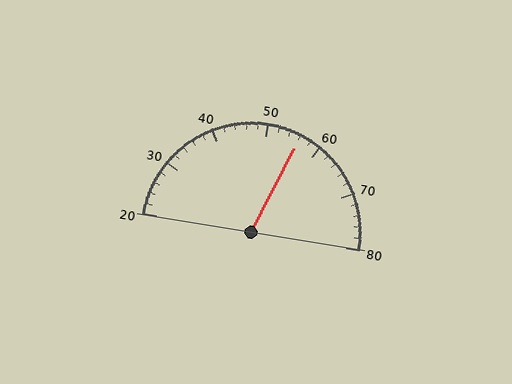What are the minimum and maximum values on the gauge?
The gauge ranges from 20 to 80.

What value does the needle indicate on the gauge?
The needle indicates approximately 56.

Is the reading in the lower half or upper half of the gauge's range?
The reading is in the upper half of the range (20 to 80).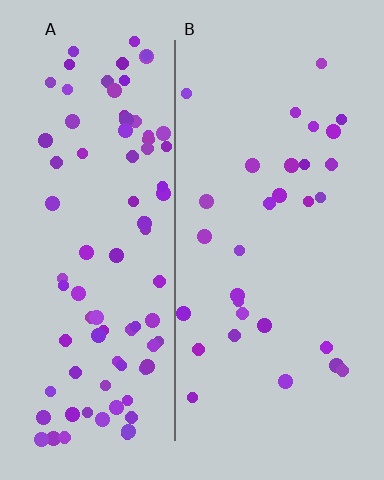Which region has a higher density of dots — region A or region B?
A (the left).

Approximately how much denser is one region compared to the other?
Approximately 2.9× — region A over region B.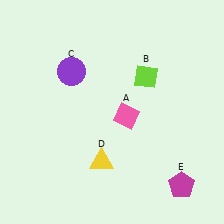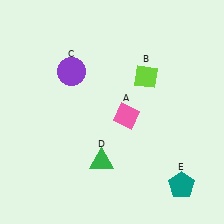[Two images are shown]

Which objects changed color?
D changed from yellow to green. E changed from magenta to teal.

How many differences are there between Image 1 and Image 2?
There are 2 differences between the two images.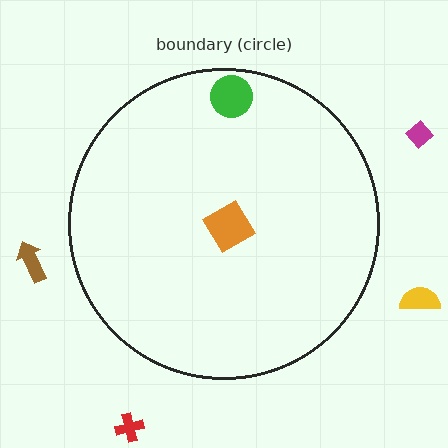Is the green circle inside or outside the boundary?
Inside.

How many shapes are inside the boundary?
2 inside, 4 outside.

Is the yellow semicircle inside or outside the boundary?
Outside.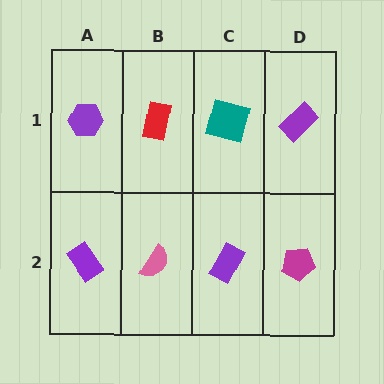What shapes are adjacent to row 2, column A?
A purple hexagon (row 1, column A), a pink semicircle (row 2, column B).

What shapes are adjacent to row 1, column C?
A purple rectangle (row 2, column C), a red rectangle (row 1, column B), a purple rectangle (row 1, column D).